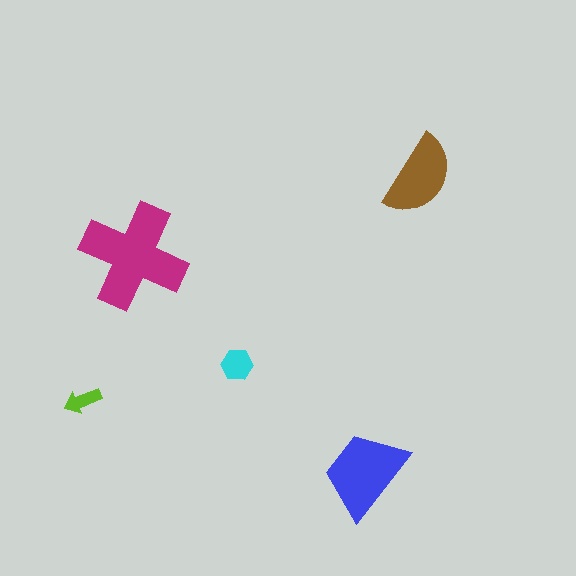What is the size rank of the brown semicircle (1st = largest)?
3rd.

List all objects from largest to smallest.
The magenta cross, the blue trapezoid, the brown semicircle, the cyan hexagon, the lime arrow.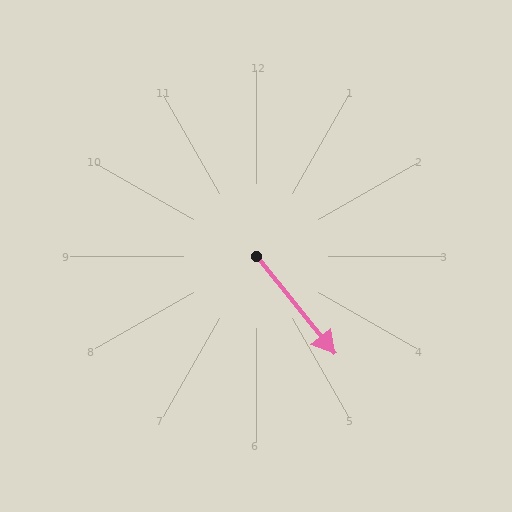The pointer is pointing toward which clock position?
Roughly 5 o'clock.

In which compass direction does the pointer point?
Southeast.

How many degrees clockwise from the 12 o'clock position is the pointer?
Approximately 141 degrees.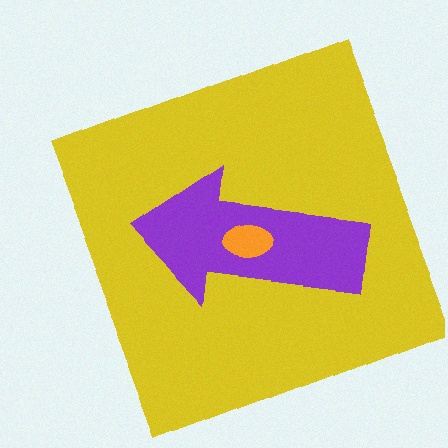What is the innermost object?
The orange ellipse.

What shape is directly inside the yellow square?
The purple arrow.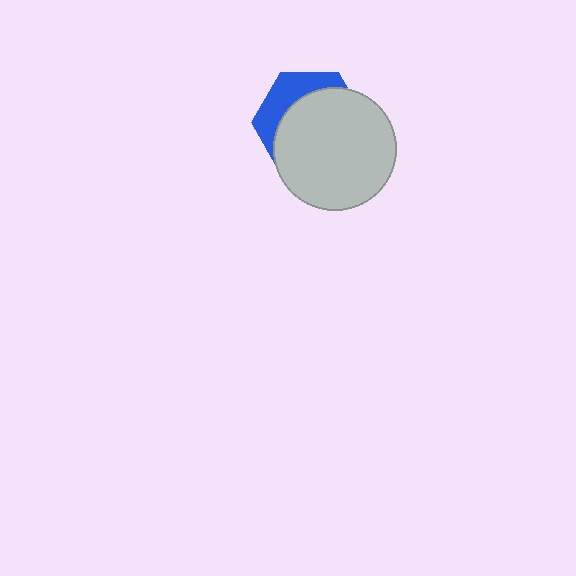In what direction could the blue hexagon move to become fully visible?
The blue hexagon could move toward the upper-left. That would shift it out from behind the light gray circle entirely.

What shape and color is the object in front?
The object in front is a light gray circle.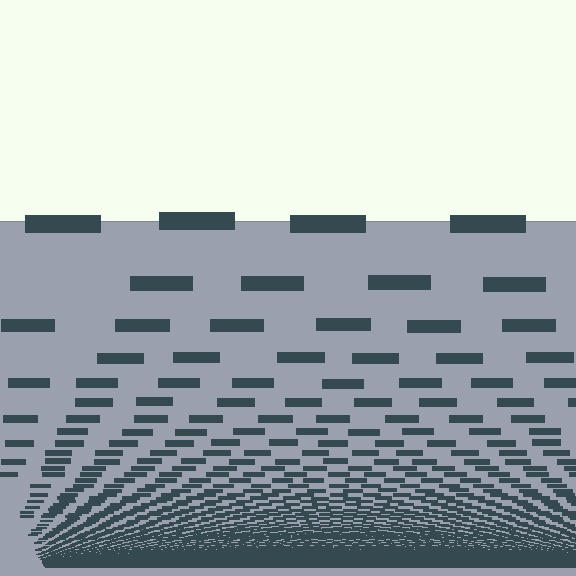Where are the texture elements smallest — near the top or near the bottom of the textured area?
Near the bottom.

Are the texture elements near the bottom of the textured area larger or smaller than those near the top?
Smaller. The gradient is inverted — elements near the bottom are smaller and denser.